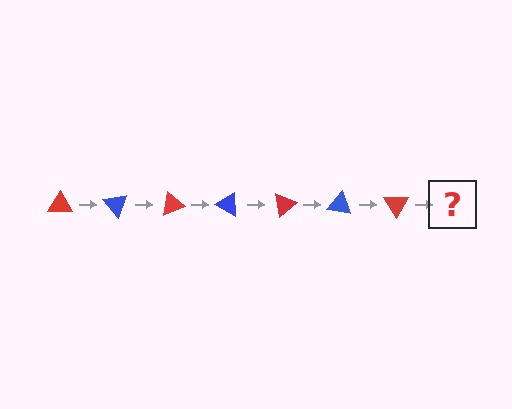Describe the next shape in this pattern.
It should be a blue triangle, rotated 350 degrees from the start.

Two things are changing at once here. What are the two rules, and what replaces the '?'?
The two rules are that it rotates 50 degrees each step and the color cycles through red and blue. The '?' should be a blue triangle, rotated 350 degrees from the start.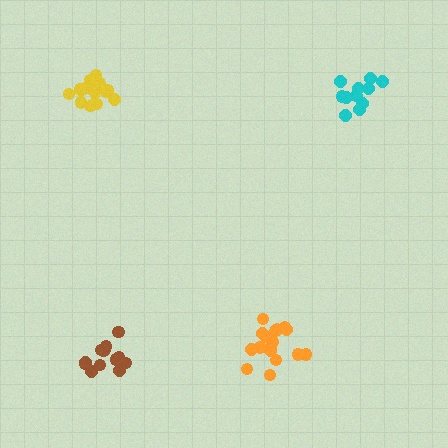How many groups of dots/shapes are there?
There are 4 groups.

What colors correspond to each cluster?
The clusters are colored: cyan, brown, orange, yellow.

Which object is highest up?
The yellow cluster is topmost.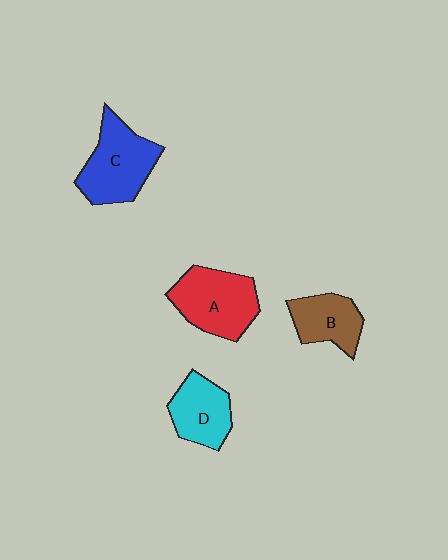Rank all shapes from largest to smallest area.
From largest to smallest: C (blue), A (red), D (cyan), B (brown).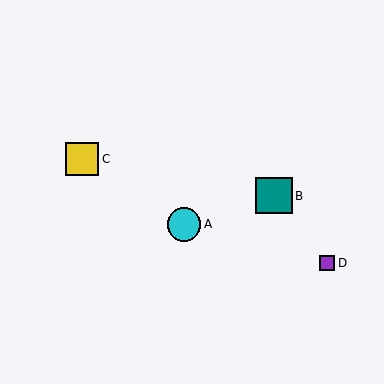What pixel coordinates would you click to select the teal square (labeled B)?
Click at (274, 196) to select the teal square B.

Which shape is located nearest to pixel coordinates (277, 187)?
The teal square (labeled B) at (274, 196) is nearest to that location.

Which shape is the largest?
The teal square (labeled B) is the largest.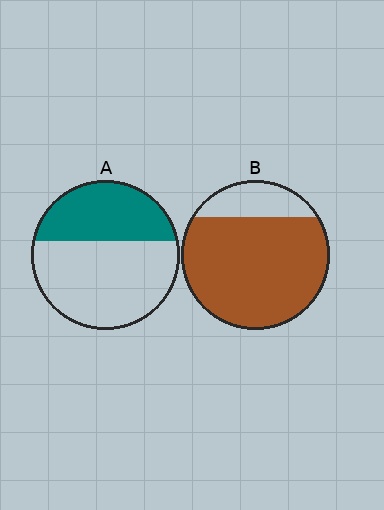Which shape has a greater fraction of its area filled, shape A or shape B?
Shape B.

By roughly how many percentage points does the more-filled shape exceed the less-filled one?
By roughly 45 percentage points (B over A).